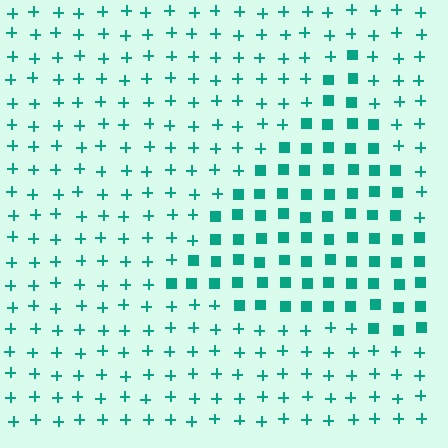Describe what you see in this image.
The image is filled with small teal elements arranged in a uniform grid. A triangle-shaped region contains squares, while the surrounding area contains plus signs. The boundary is defined purely by the change in element shape.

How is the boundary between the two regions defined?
The boundary is defined by a change in element shape: squares inside vs. plus signs outside. All elements share the same color and spacing.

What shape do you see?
I see a triangle.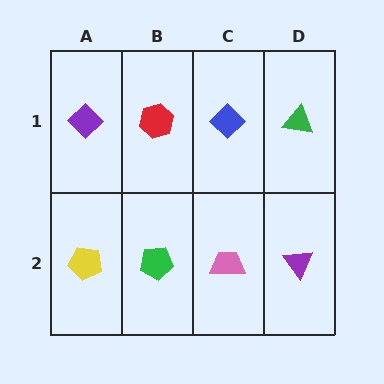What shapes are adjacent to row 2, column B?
A red hexagon (row 1, column B), a yellow pentagon (row 2, column A), a pink trapezoid (row 2, column C).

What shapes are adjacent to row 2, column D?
A green triangle (row 1, column D), a pink trapezoid (row 2, column C).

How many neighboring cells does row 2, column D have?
2.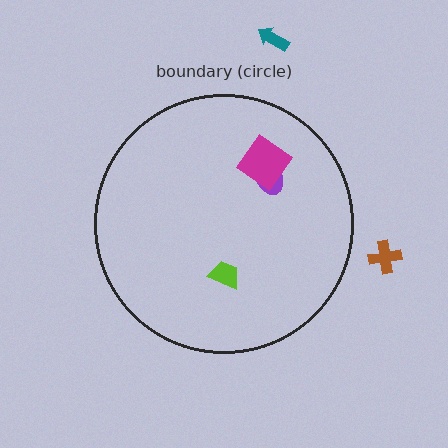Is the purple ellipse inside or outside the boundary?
Inside.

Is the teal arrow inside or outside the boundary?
Outside.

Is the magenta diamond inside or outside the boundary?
Inside.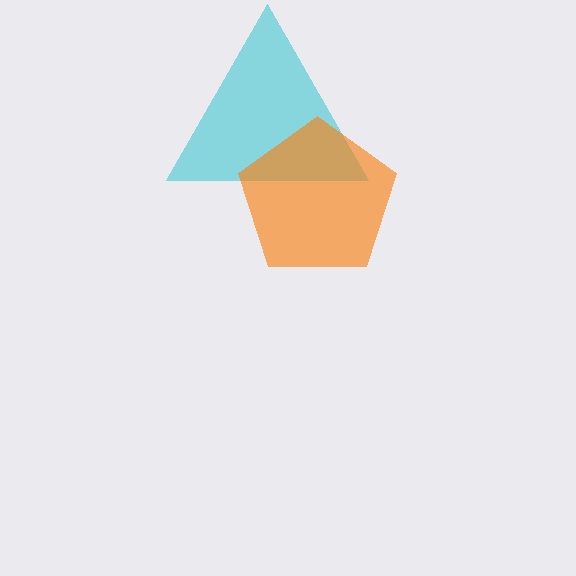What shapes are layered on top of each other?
The layered shapes are: a cyan triangle, an orange pentagon.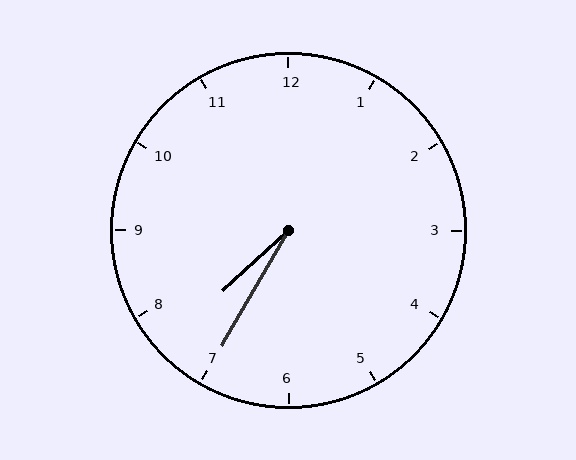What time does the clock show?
7:35.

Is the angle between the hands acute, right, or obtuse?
It is acute.